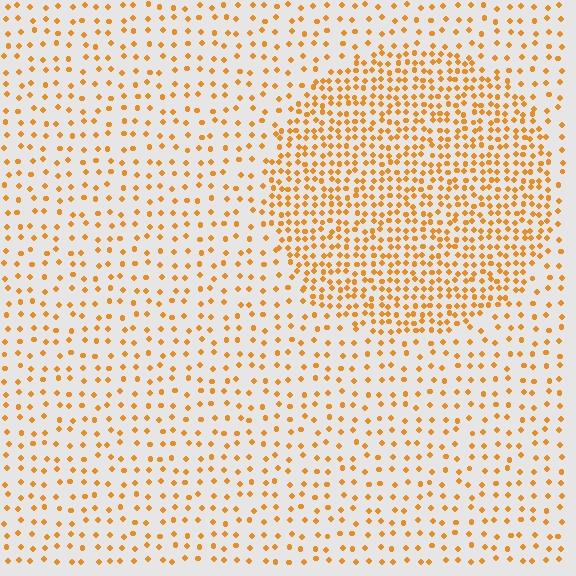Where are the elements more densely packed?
The elements are more densely packed inside the circle boundary.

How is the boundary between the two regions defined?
The boundary is defined by a change in element density (approximately 2.4x ratio). All elements are the same color, size, and shape.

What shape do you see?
I see a circle.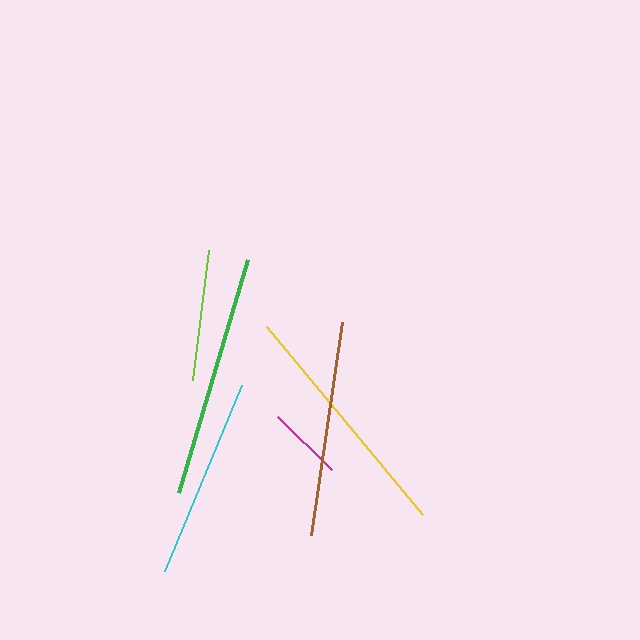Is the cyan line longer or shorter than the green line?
The green line is longer than the cyan line.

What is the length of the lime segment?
The lime segment is approximately 131 pixels long.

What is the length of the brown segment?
The brown segment is approximately 216 pixels long.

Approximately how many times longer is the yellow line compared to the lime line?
The yellow line is approximately 1.9 times the length of the lime line.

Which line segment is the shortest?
The magenta line is the shortest at approximately 76 pixels.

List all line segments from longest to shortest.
From longest to shortest: yellow, green, brown, cyan, lime, magenta.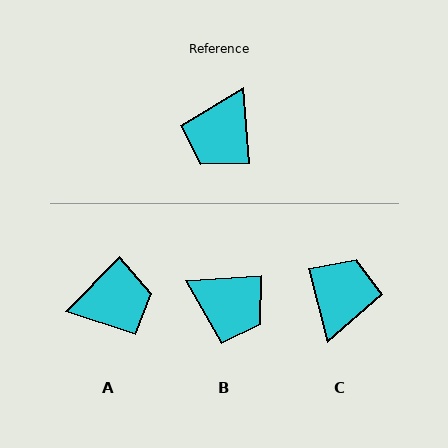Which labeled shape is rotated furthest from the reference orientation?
C, about 171 degrees away.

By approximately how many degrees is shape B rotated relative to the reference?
Approximately 88 degrees counter-clockwise.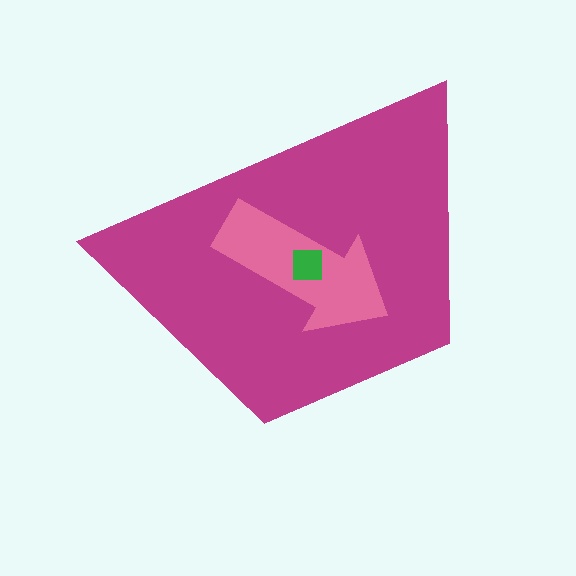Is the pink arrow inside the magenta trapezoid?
Yes.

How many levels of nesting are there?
3.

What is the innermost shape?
The green square.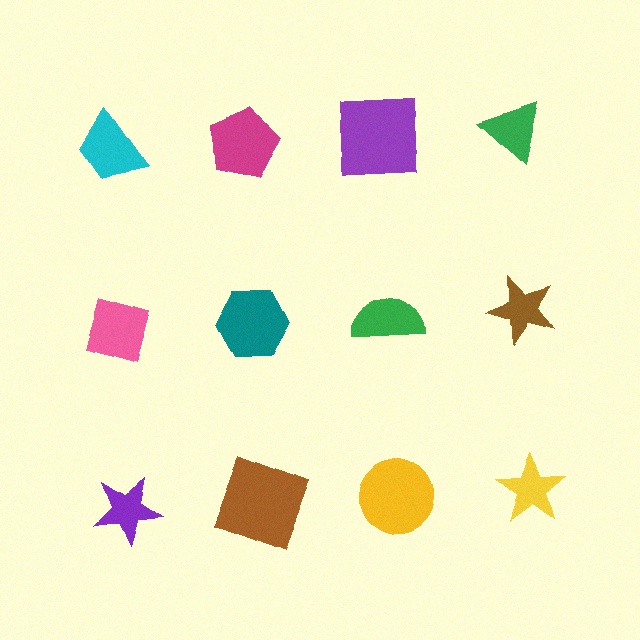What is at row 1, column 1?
A cyan trapezoid.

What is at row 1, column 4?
A green triangle.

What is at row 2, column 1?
A pink diamond.